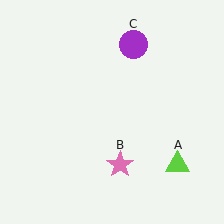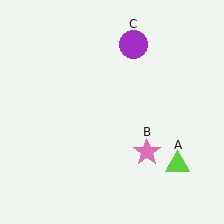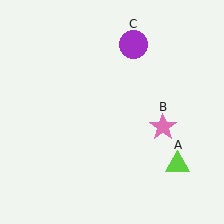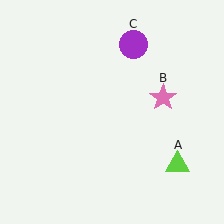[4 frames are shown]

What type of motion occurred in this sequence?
The pink star (object B) rotated counterclockwise around the center of the scene.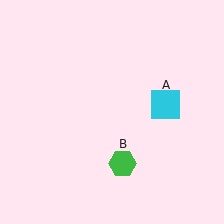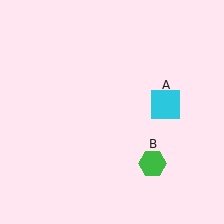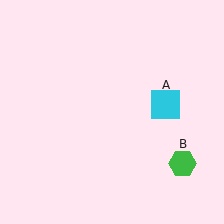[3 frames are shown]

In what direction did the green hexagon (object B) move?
The green hexagon (object B) moved right.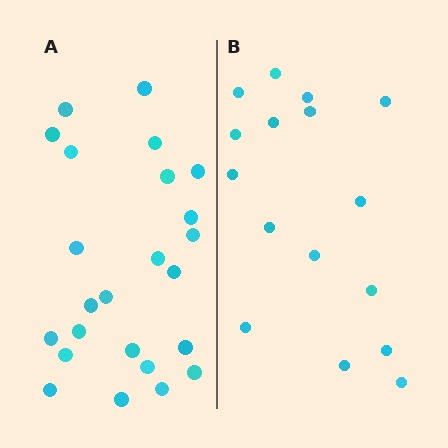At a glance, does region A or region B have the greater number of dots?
Region A (the left region) has more dots.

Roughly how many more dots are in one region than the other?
Region A has roughly 8 or so more dots than region B.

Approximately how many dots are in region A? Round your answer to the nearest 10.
About 20 dots. (The exact count is 24, which rounds to 20.)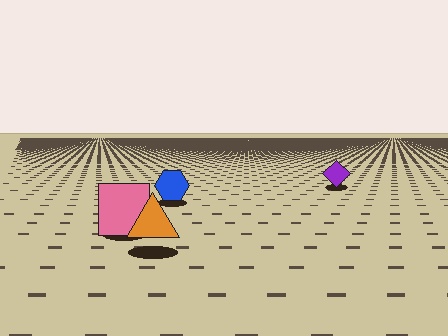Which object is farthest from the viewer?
The purple diamond is farthest from the viewer. It appears smaller and the ground texture around it is denser.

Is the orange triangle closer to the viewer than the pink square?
Yes. The orange triangle is closer — you can tell from the texture gradient: the ground texture is coarser near it.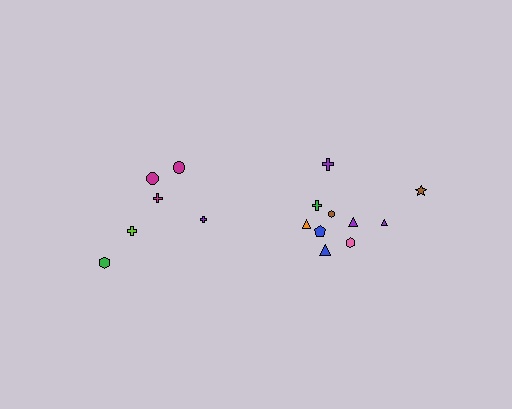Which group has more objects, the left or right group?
The right group.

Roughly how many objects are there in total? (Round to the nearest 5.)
Roughly 15 objects in total.